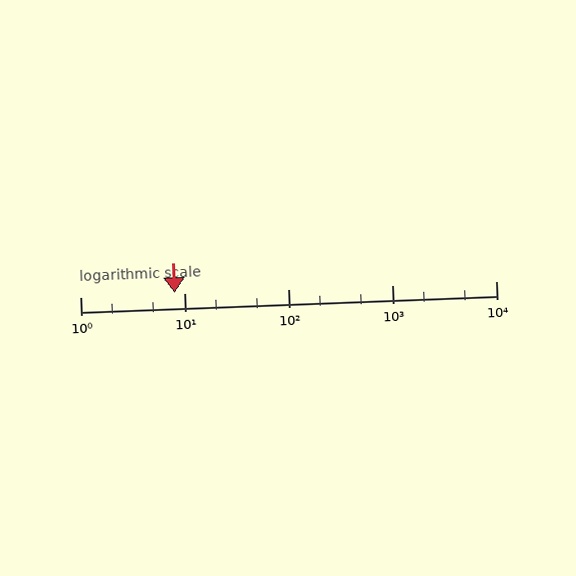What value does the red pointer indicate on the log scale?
The pointer indicates approximately 8.1.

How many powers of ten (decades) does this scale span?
The scale spans 4 decades, from 1 to 10000.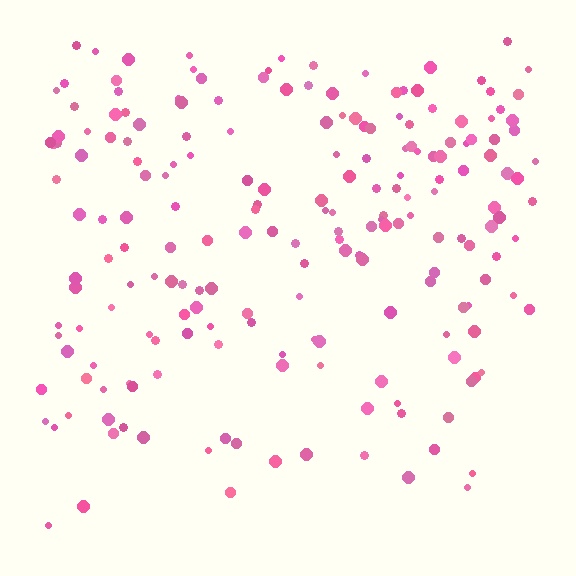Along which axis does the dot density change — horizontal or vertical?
Vertical.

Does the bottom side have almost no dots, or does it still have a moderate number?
Still a moderate number, just noticeably fewer than the top.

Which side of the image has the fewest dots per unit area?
The bottom.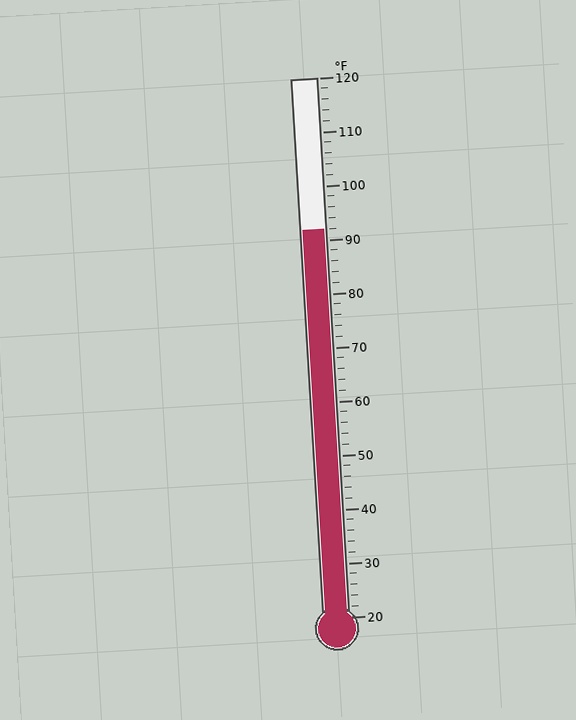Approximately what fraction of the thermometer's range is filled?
The thermometer is filled to approximately 70% of its range.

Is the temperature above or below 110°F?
The temperature is below 110°F.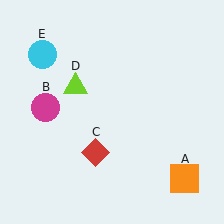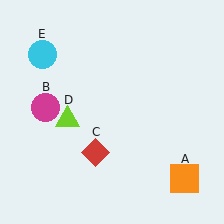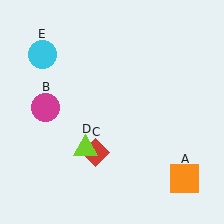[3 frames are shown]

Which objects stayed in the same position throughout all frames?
Orange square (object A) and magenta circle (object B) and red diamond (object C) and cyan circle (object E) remained stationary.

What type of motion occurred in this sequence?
The lime triangle (object D) rotated counterclockwise around the center of the scene.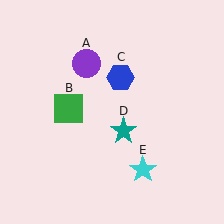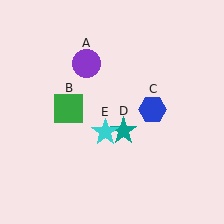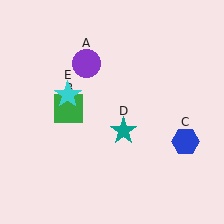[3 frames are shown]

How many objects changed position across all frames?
2 objects changed position: blue hexagon (object C), cyan star (object E).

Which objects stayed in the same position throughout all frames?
Purple circle (object A) and green square (object B) and teal star (object D) remained stationary.